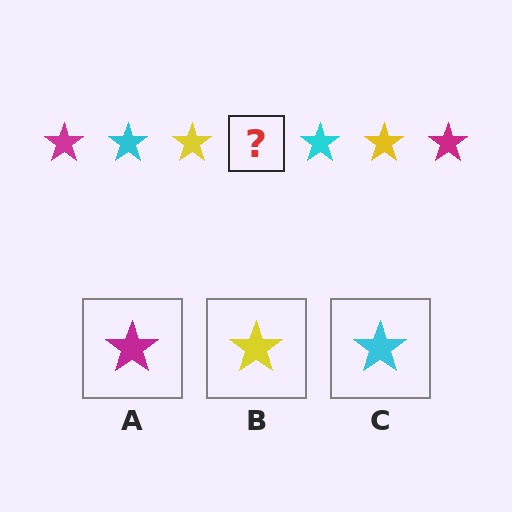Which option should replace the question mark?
Option A.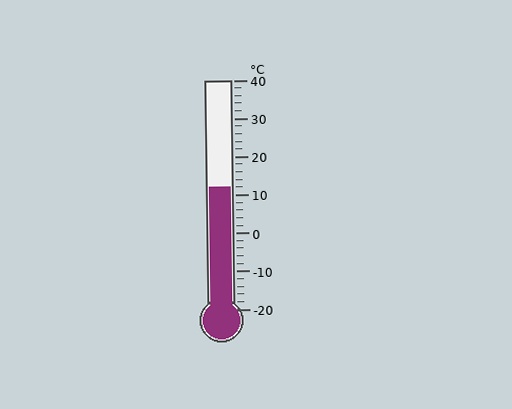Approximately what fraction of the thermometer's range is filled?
The thermometer is filled to approximately 55% of its range.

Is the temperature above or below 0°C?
The temperature is above 0°C.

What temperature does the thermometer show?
The thermometer shows approximately 12°C.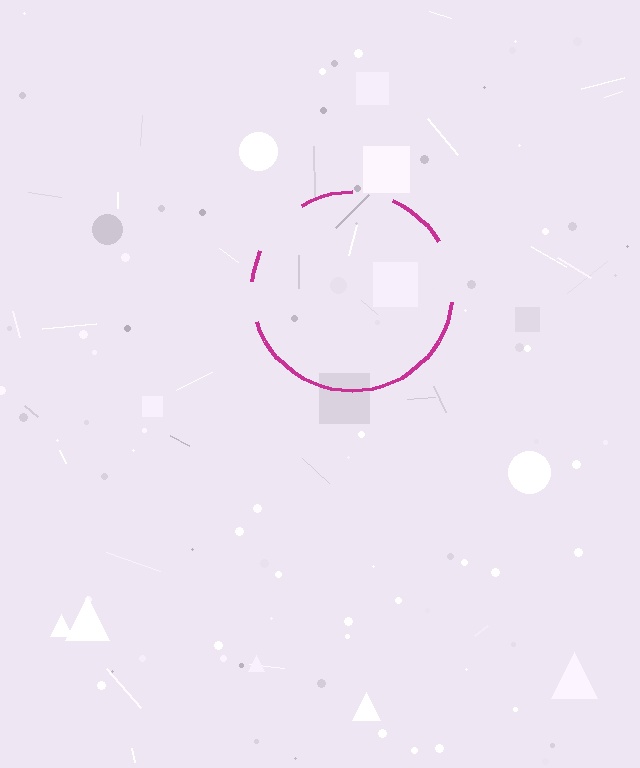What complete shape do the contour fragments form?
The contour fragments form a circle.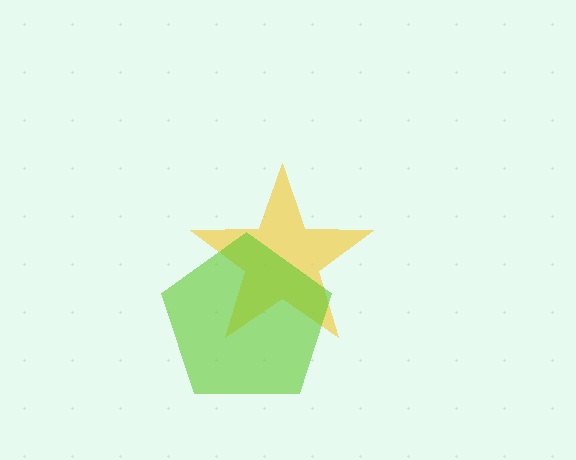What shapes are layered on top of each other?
The layered shapes are: a yellow star, a lime pentagon.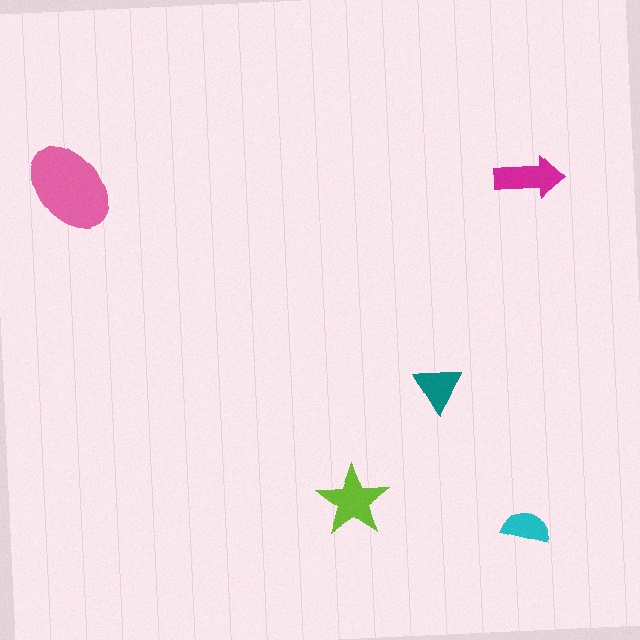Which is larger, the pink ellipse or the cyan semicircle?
The pink ellipse.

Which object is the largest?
The pink ellipse.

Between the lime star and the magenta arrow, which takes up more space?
The lime star.